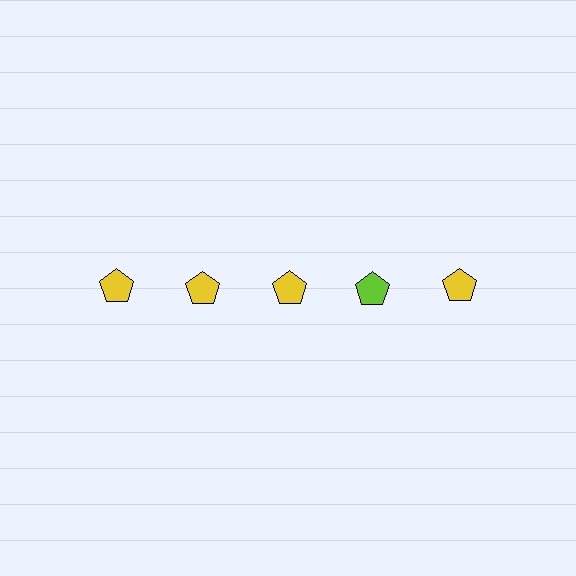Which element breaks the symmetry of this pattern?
The lime pentagon in the top row, second from right column breaks the symmetry. All other shapes are yellow pentagons.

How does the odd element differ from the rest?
It has a different color: lime instead of yellow.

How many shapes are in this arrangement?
There are 5 shapes arranged in a grid pattern.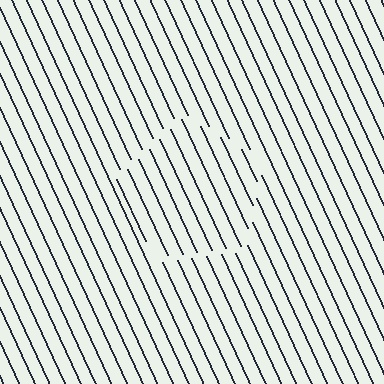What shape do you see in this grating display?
An illusory pentagon. The interior of the shape contains the same grating, shifted by half a period — the contour is defined by the phase discontinuity where line-ends from the inner and outer gratings abut.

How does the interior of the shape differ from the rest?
The interior of the shape contains the same grating, shifted by half a period — the contour is defined by the phase discontinuity where line-ends from the inner and outer gratings abut.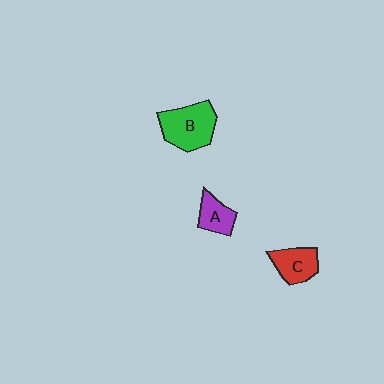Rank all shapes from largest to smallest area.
From largest to smallest: B (green), C (red), A (purple).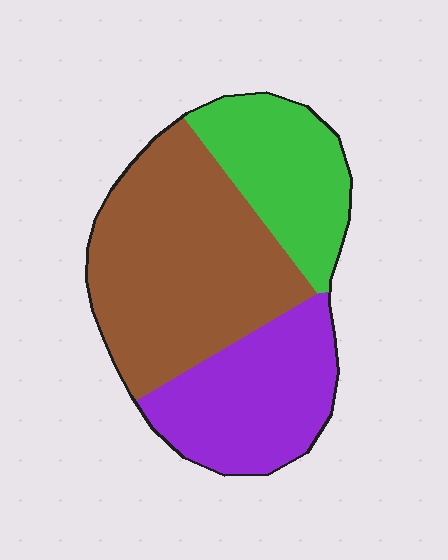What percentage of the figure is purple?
Purple takes up about one quarter (1/4) of the figure.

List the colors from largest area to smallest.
From largest to smallest: brown, purple, green.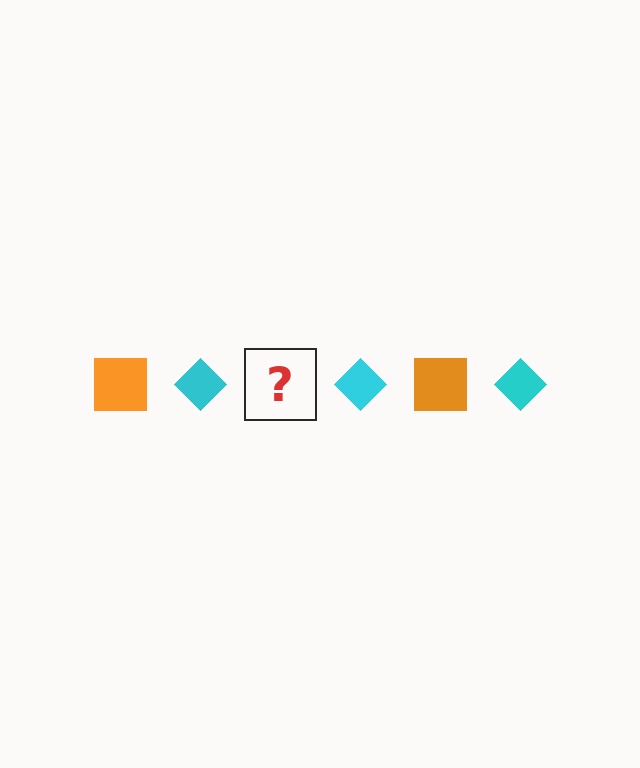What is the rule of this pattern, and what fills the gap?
The rule is that the pattern alternates between orange square and cyan diamond. The gap should be filled with an orange square.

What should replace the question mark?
The question mark should be replaced with an orange square.